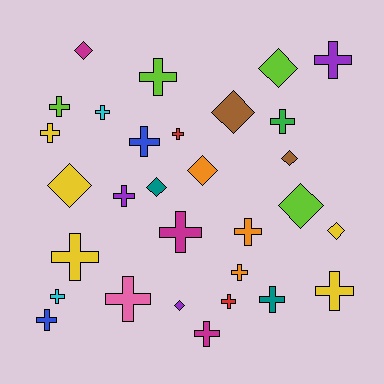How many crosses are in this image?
There are 20 crosses.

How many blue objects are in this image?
There are 2 blue objects.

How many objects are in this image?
There are 30 objects.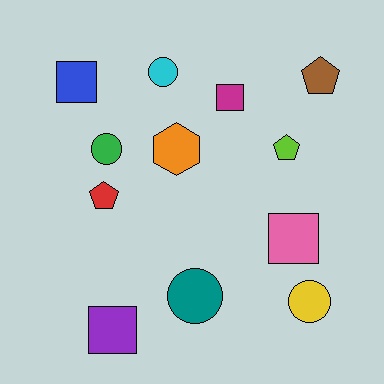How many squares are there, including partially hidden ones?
There are 4 squares.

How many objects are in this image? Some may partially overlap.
There are 12 objects.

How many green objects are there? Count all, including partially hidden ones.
There is 1 green object.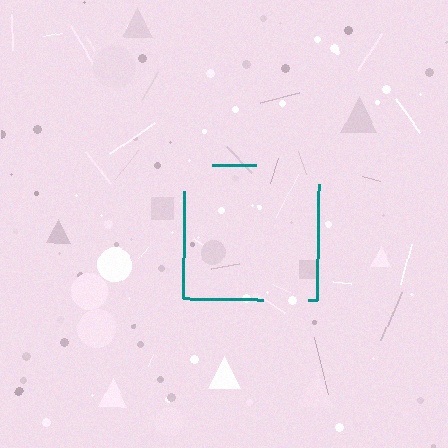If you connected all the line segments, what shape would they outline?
They would outline a square.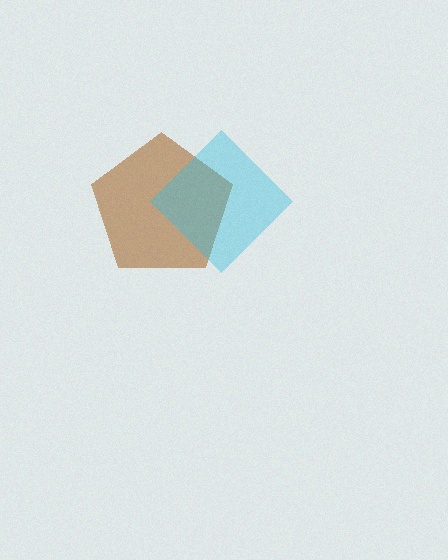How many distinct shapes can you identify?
There are 2 distinct shapes: a brown pentagon, a cyan diamond.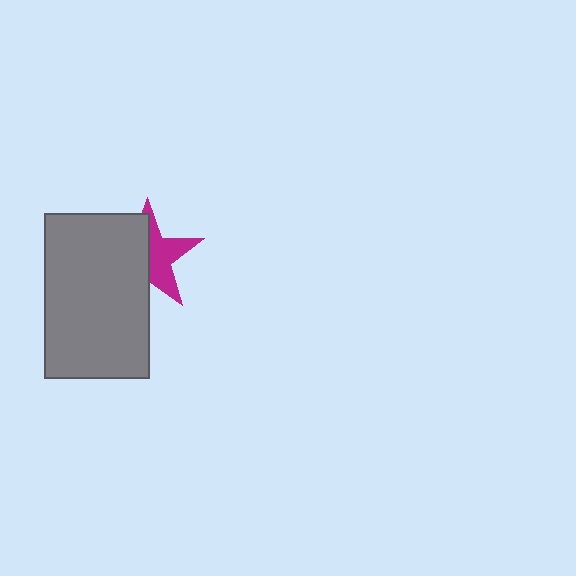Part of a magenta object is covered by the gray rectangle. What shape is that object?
It is a star.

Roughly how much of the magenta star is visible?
About half of it is visible (roughly 49%).